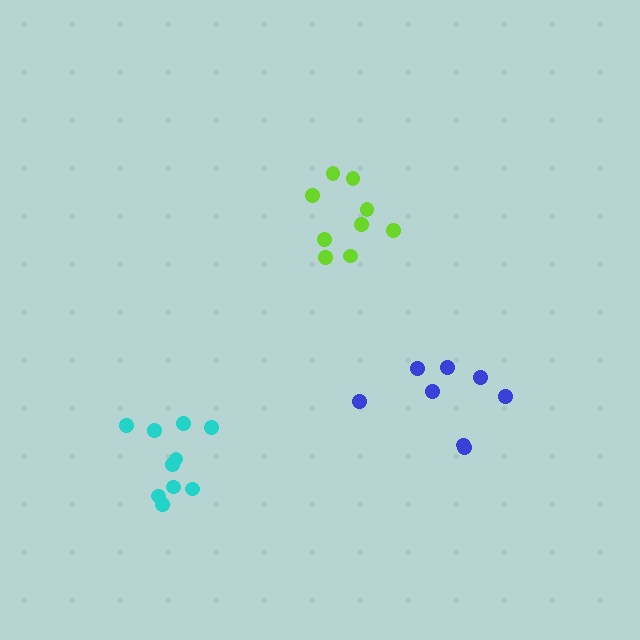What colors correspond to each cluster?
The clusters are colored: blue, cyan, lime.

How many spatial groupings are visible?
There are 3 spatial groupings.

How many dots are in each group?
Group 1: 8 dots, Group 2: 10 dots, Group 3: 9 dots (27 total).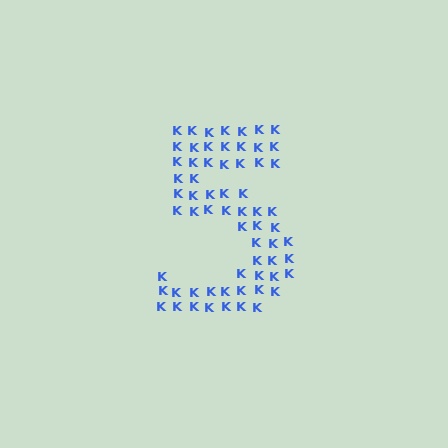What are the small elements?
The small elements are letter K's.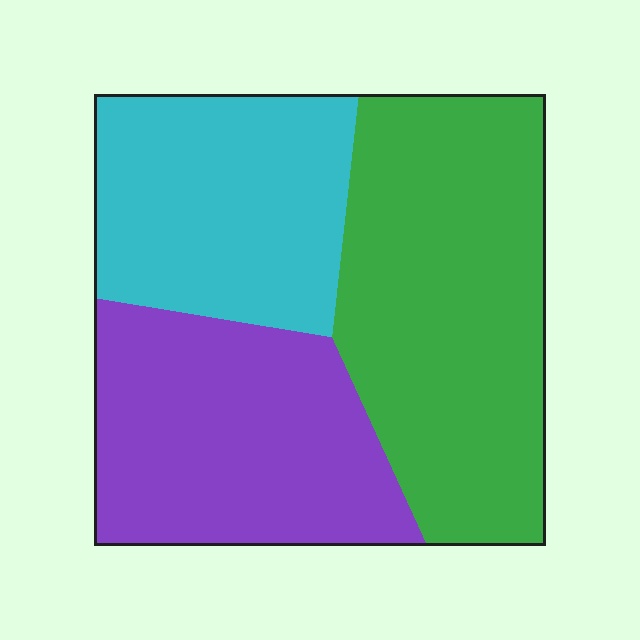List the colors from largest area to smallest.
From largest to smallest: green, purple, cyan.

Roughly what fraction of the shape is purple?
Purple takes up about one third (1/3) of the shape.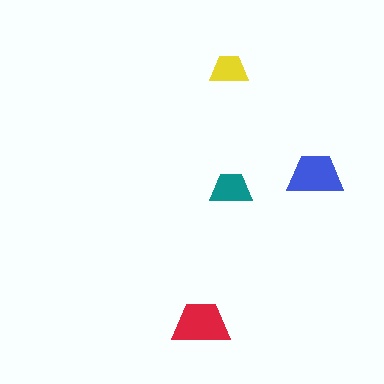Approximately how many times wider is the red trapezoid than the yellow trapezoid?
About 1.5 times wider.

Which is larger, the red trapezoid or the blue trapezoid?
The red one.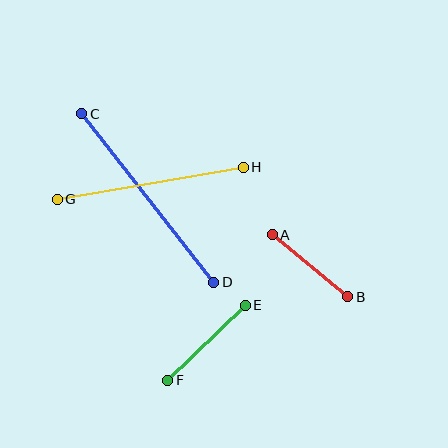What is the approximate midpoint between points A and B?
The midpoint is at approximately (310, 266) pixels.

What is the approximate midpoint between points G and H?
The midpoint is at approximately (150, 183) pixels.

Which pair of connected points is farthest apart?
Points C and D are farthest apart.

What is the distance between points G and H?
The distance is approximately 189 pixels.